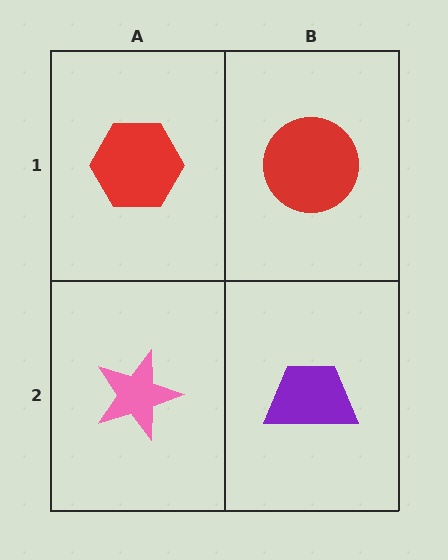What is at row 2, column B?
A purple trapezoid.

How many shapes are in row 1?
2 shapes.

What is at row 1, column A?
A red hexagon.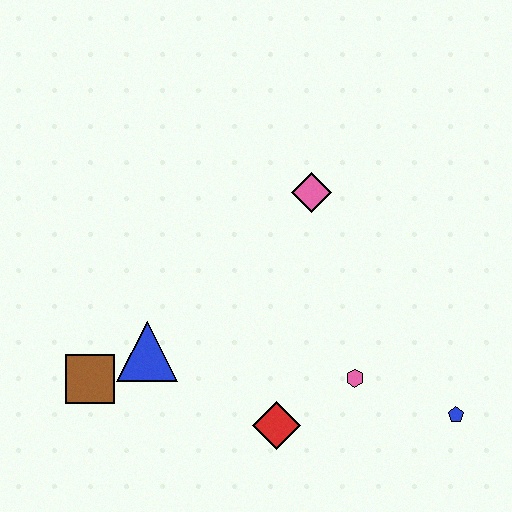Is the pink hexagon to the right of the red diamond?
Yes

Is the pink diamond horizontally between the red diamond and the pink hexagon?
Yes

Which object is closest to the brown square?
The blue triangle is closest to the brown square.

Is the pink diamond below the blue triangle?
No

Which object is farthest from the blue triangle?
The blue pentagon is farthest from the blue triangle.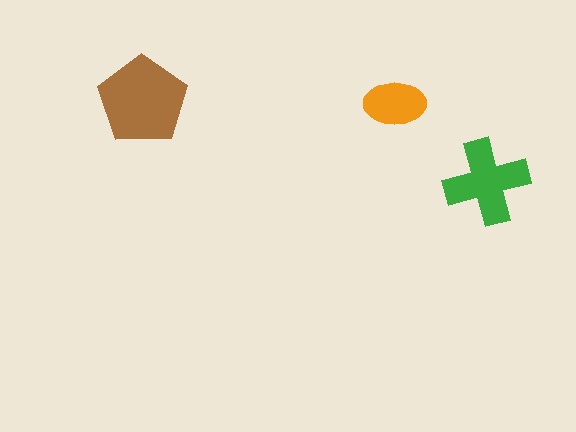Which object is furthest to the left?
The brown pentagon is leftmost.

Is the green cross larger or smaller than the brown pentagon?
Smaller.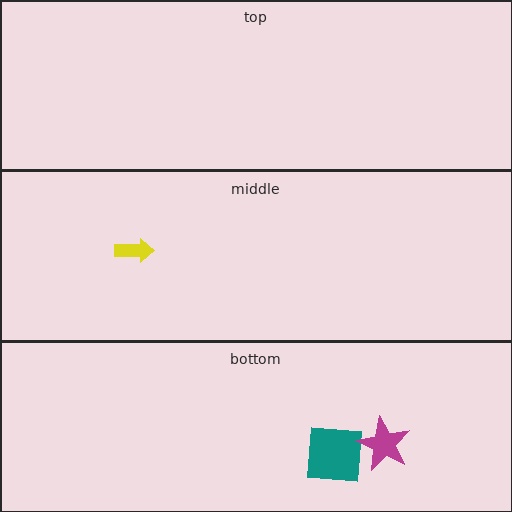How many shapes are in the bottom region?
2.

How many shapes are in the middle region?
1.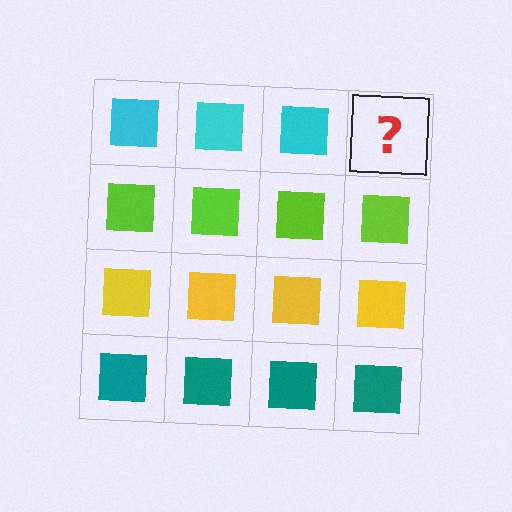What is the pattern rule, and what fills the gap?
The rule is that each row has a consistent color. The gap should be filled with a cyan square.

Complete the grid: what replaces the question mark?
The question mark should be replaced with a cyan square.